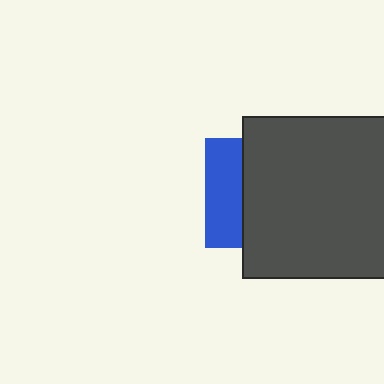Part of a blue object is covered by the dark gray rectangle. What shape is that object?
It is a square.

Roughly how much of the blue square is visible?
A small part of it is visible (roughly 33%).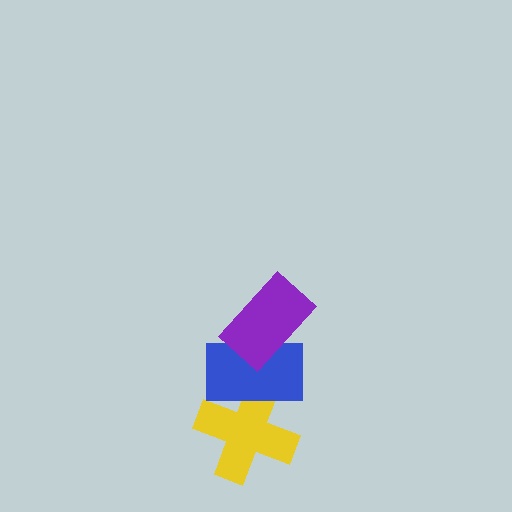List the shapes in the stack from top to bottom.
From top to bottom: the purple rectangle, the blue rectangle, the yellow cross.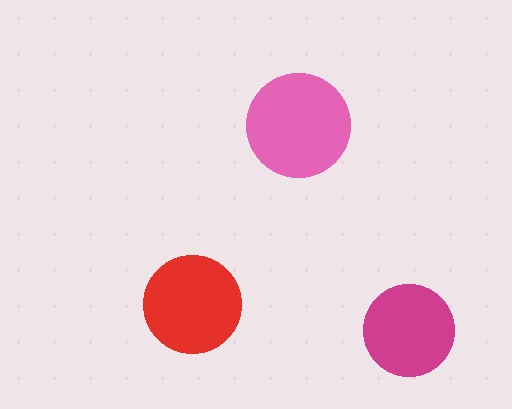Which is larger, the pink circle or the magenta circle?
The pink one.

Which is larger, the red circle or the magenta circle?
The red one.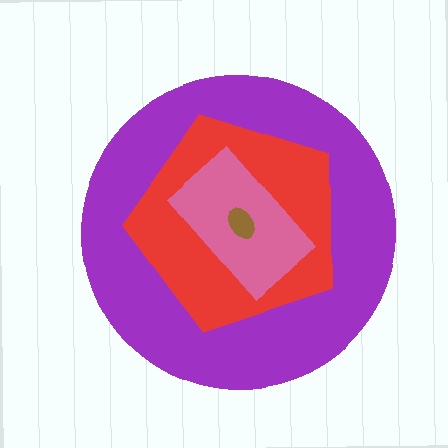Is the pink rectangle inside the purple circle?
Yes.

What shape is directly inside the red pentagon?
The pink rectangle.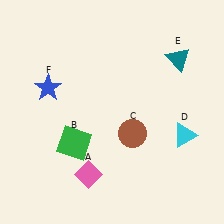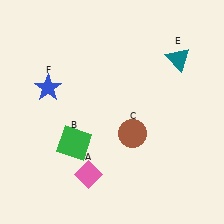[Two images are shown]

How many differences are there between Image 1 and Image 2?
There is 1 difference between the two images.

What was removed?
The cyan triangle (D) was removed in Image 2.